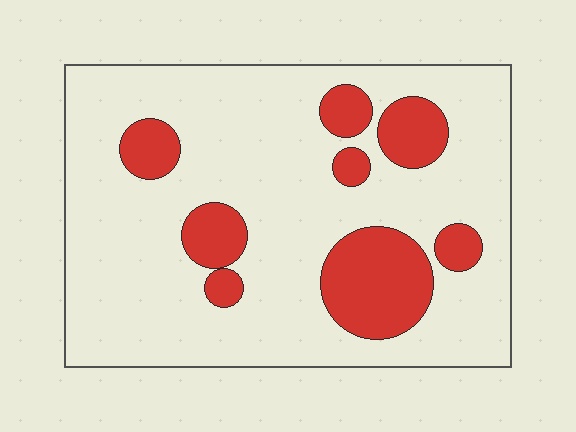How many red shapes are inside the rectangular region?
8.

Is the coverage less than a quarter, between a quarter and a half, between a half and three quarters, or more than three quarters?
Less than a quarter.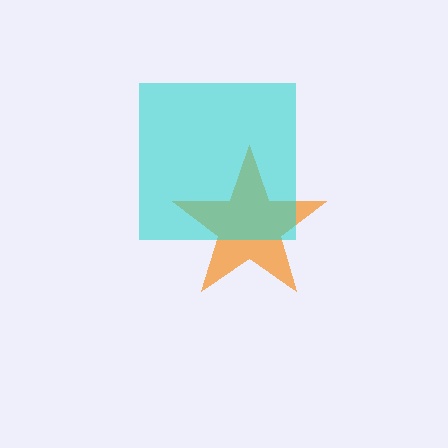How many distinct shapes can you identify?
There are 2 distinct shapes: an orange star, a cyan square.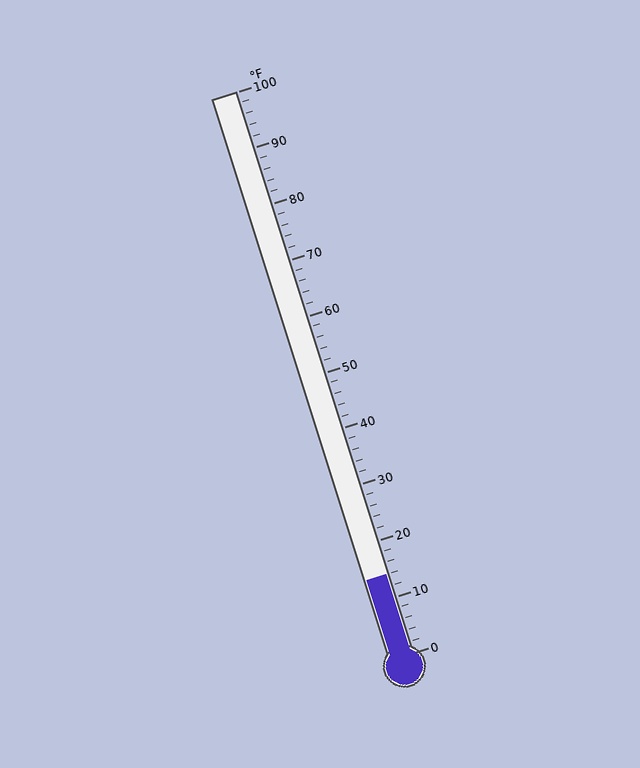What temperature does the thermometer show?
The thermometer shows approximately 14°F.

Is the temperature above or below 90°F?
The temperature is below 90°F.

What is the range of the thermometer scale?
The thermometer scale ranges from 0°F to 100°F.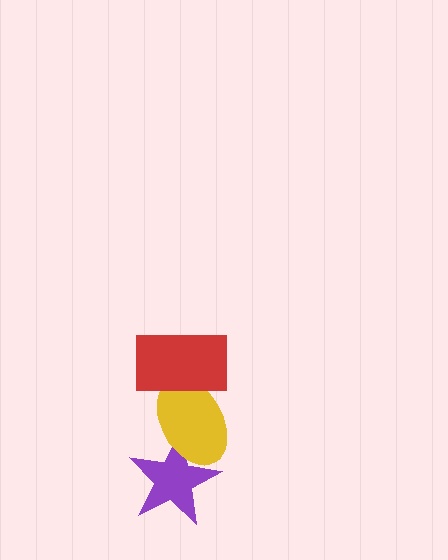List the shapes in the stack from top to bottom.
From top to bottom: the red rectangle, the yellow ellipse, the purple star.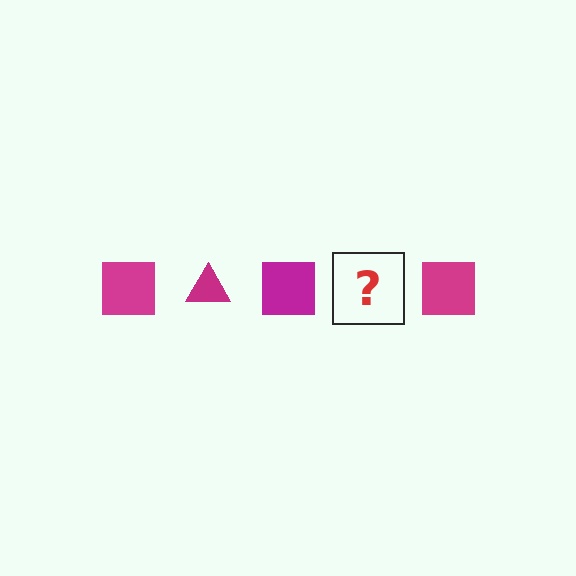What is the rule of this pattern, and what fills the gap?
The rule is that the pattern cycles through square, triangle shapes in magenta. The gap should be filled with a magenta triangle.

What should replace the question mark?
The question mark should be replaced with a magenta triangle.